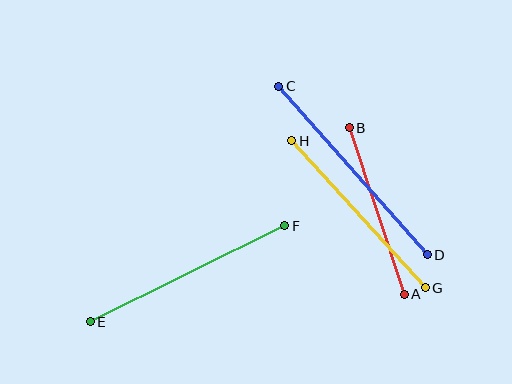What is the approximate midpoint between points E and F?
The midpoint is at approximately (188, 274) pixels.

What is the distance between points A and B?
The distance is approximately 175 pixels.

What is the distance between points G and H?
The distance is approximately 199 pixels.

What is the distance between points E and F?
The distance is approximately 217 pixels.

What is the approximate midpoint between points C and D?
The midpoint is at approximately (353, 171) pixels.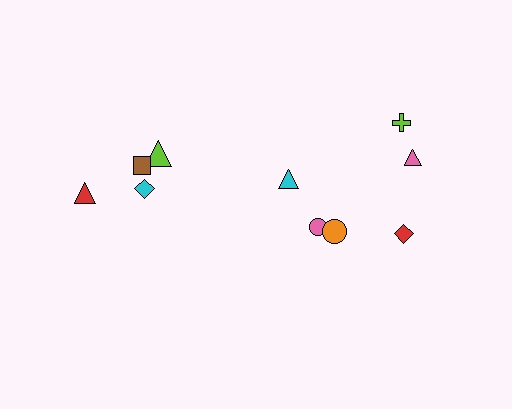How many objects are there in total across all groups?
There are 10 objects.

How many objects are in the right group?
There are 6 objects.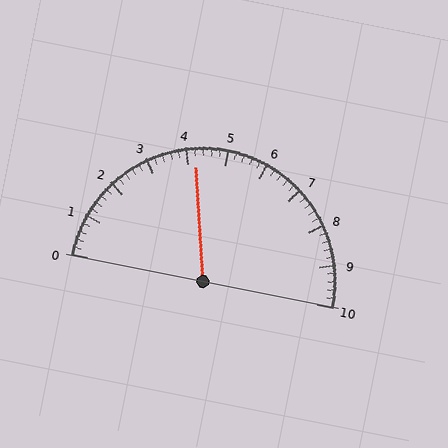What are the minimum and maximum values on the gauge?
The gauge ranges from 0 to 10.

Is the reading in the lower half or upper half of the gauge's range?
The reading is in the lower half of the range (0 to 10).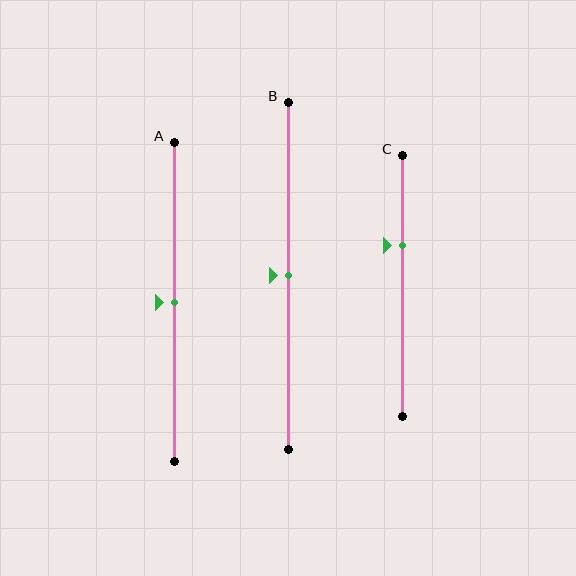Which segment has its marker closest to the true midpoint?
Segment A has its marker closest to the true midpoint.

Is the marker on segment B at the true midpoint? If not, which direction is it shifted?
Yes, the marker on segment B is at the true midpoint.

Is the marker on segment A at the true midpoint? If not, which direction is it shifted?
Yes, the marker on segment A is at the true midpoint.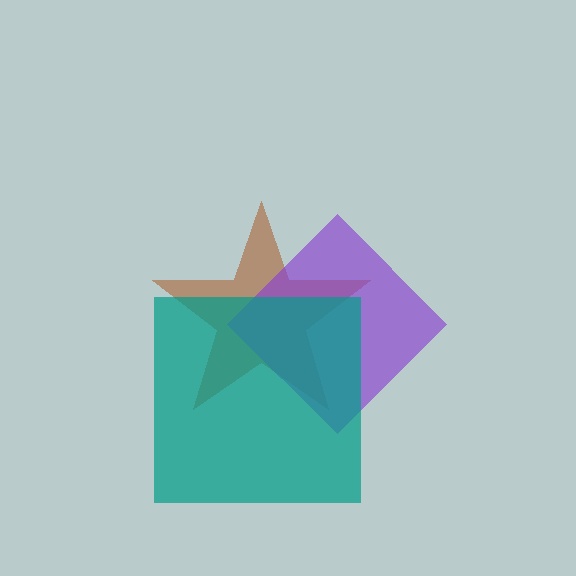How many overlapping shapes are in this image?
There are 3 overlapping shapes in the image.